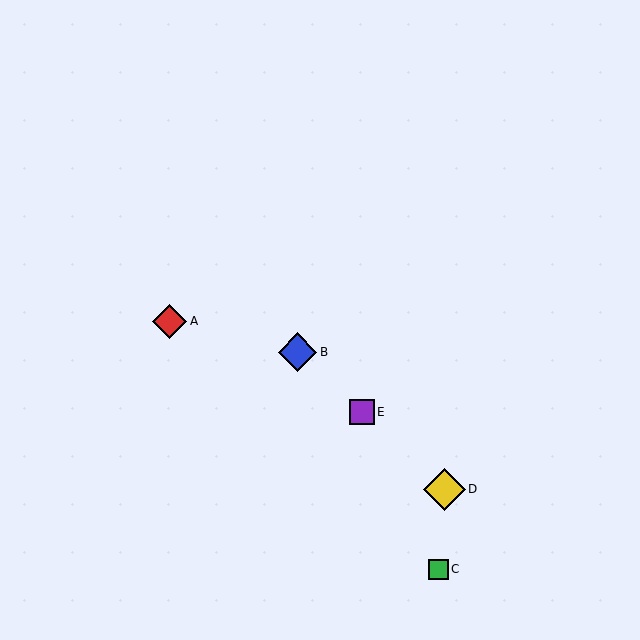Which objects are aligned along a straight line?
Objects B, D, E are aligned along a straight line.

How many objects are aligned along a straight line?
3 objects (B, D, E) are aligned along a straight line.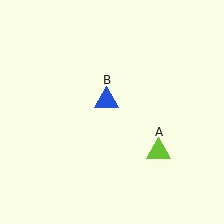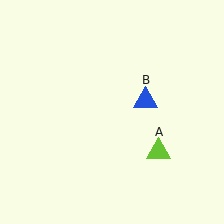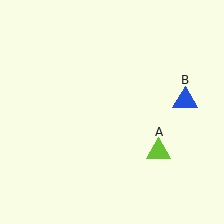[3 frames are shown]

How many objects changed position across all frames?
1 object changed position: blue triangle (object B).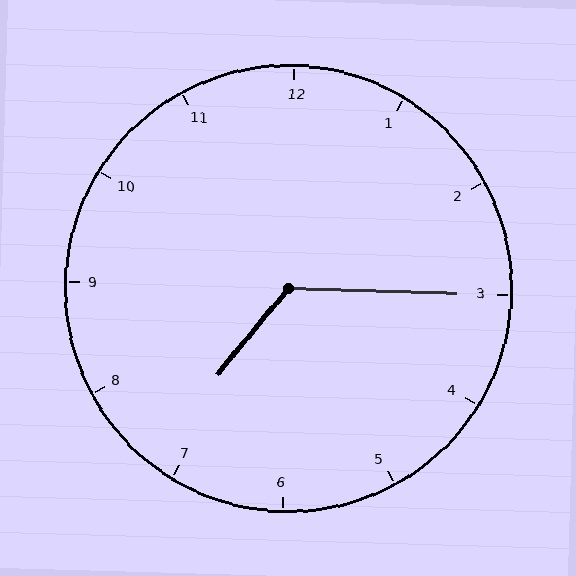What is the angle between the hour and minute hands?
Approximately 128 degrees.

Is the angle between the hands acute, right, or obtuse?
It is obtuse.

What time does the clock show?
7:15.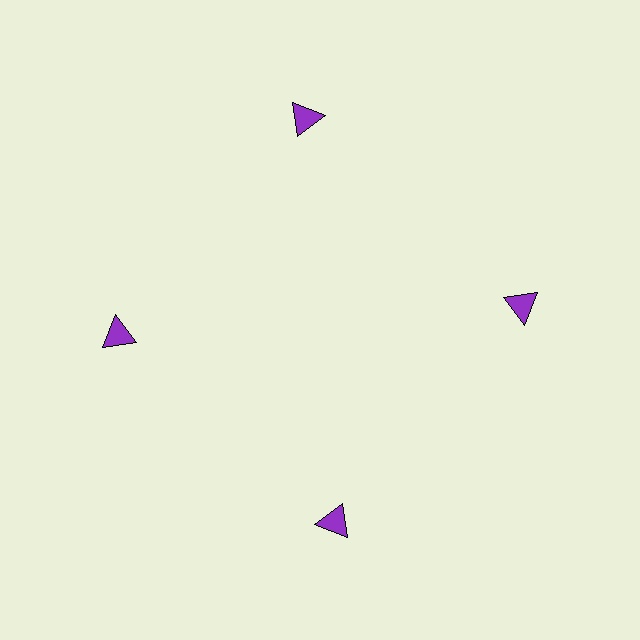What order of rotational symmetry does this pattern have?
This pattern has 4-fold rotational symmetry.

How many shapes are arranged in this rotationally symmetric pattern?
There are 4 shapes, arranged in 4 groups of 1.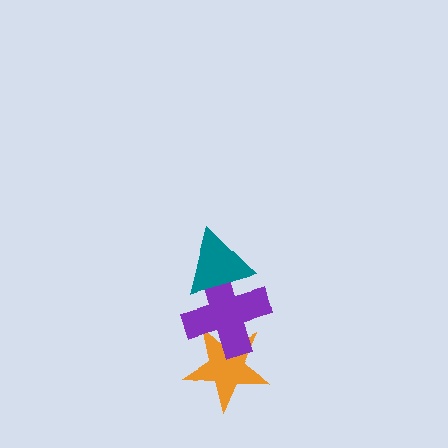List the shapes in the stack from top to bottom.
From top to bottom: the teal triangle, the purple cross, the orange star.